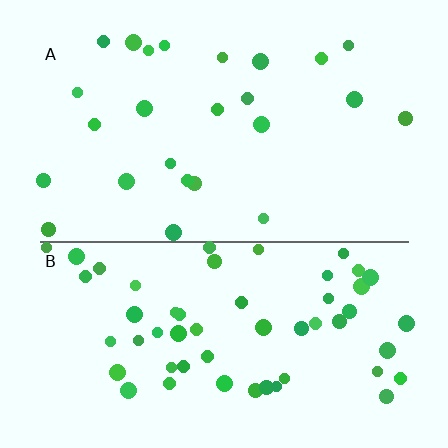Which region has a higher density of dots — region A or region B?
B (the bottom).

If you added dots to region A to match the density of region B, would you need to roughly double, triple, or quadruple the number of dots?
Approximately double.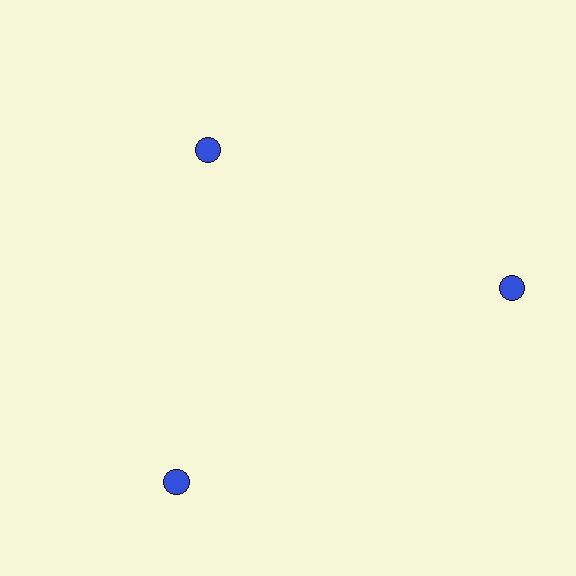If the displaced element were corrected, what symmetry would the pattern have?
It would have 3-fold rotational symmetry — the pattern would map onto itself every 120 degrees.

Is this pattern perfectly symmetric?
No. The 3 blue circles are arranged in a ring, but one element near the 11 o'clock position is pulled inward toward the center, breaking the 3-fold rotational symmetry.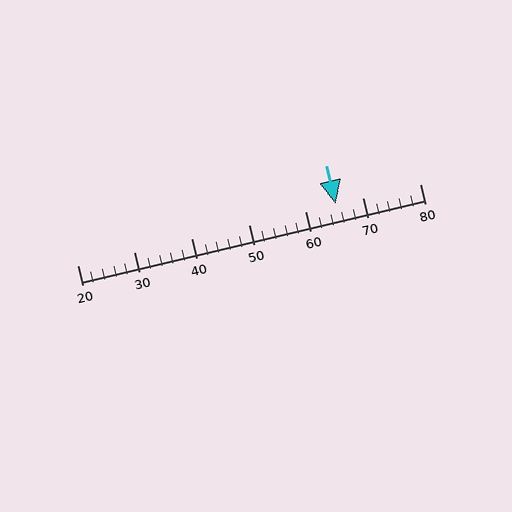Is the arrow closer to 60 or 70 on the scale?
The arrow is closer to 70.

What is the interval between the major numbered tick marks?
The major tick marks are spaced 10 units apart.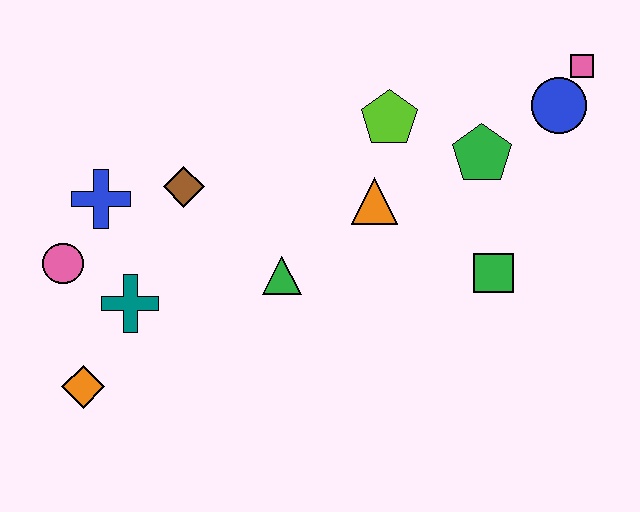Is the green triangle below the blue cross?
Yes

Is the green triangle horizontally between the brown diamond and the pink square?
Yes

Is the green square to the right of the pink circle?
Yes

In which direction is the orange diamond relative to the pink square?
The orange diamond is to the left of the pink square.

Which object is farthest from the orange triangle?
The orange diamond is farthest from the orange triangle.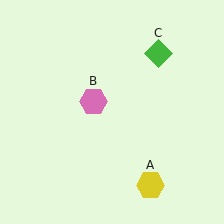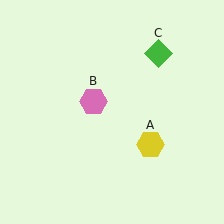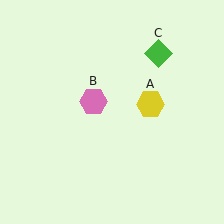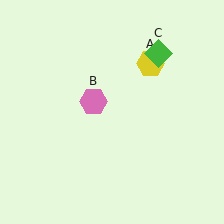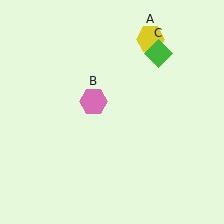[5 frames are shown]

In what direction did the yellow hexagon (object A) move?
The yellow hexagon (object A) moved up.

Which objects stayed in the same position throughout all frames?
Pink hexagon (object B) and green diamond (object C) remained stationary.